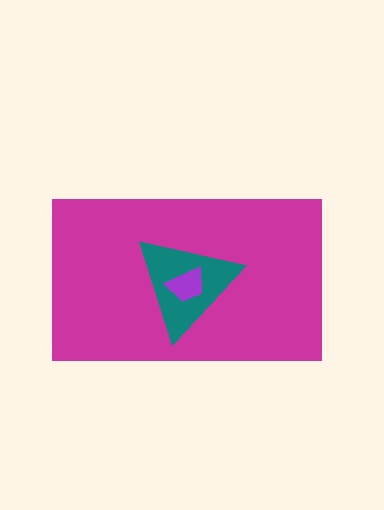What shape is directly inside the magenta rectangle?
The teal triangle.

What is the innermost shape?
The purple trapezoid.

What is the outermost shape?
The magenta rectangle.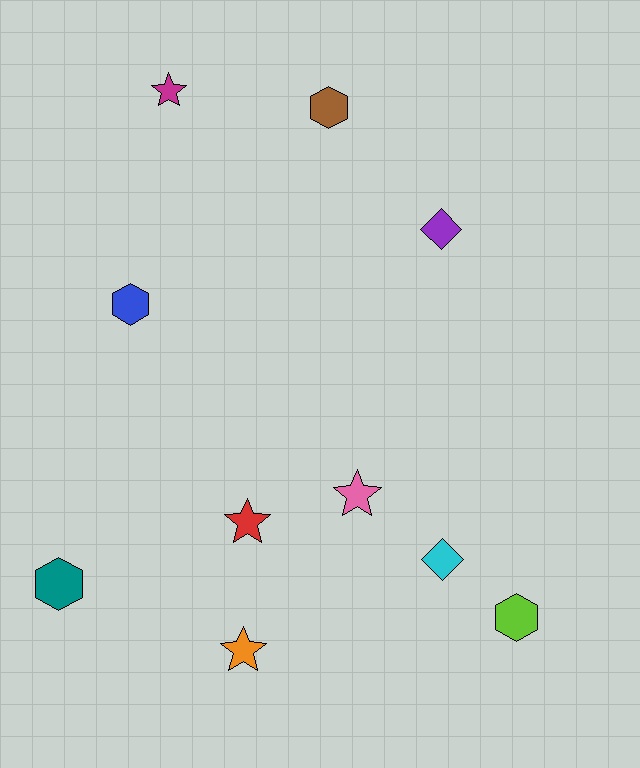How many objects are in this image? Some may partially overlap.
There are 10 objects.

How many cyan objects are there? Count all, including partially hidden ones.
There is 1 cyan object.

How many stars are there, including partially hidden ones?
There are 4 stars.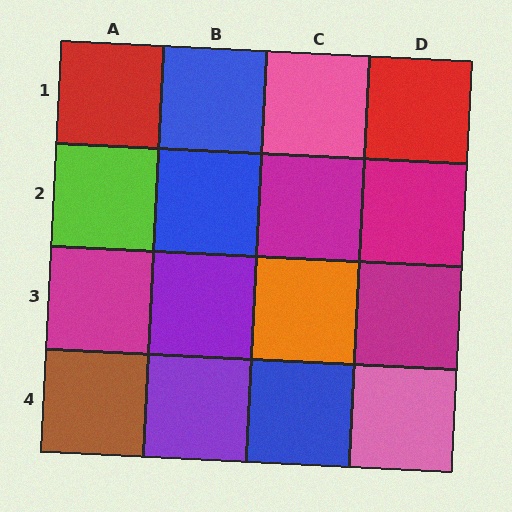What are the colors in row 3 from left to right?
Magenta, purple, orange, magenta.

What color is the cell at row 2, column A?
Lime.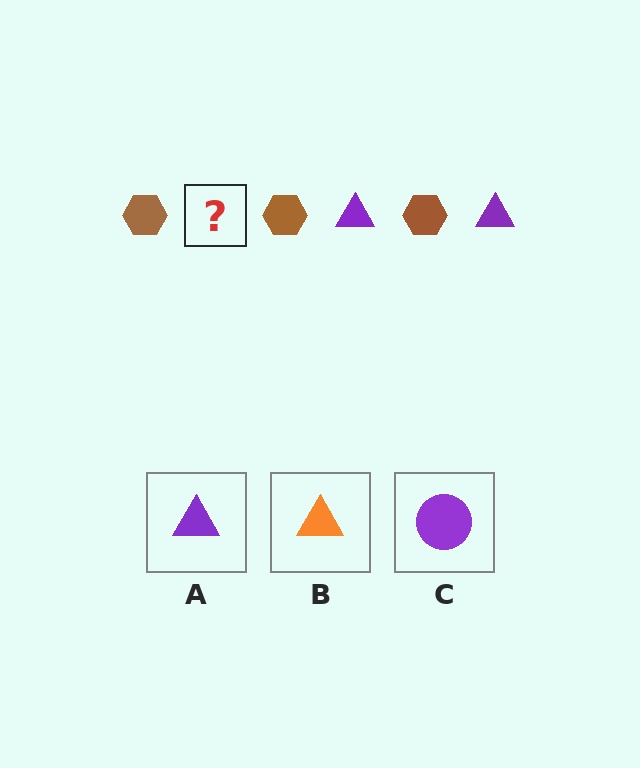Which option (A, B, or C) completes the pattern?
A.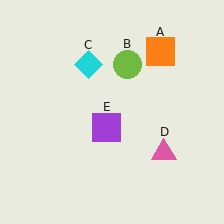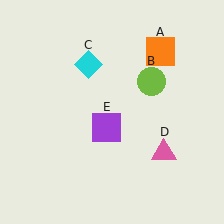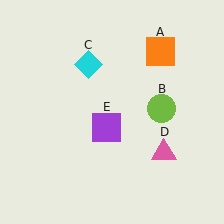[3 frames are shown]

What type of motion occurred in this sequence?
The lime circle (object B) rotated clockwise around the center of the scene.